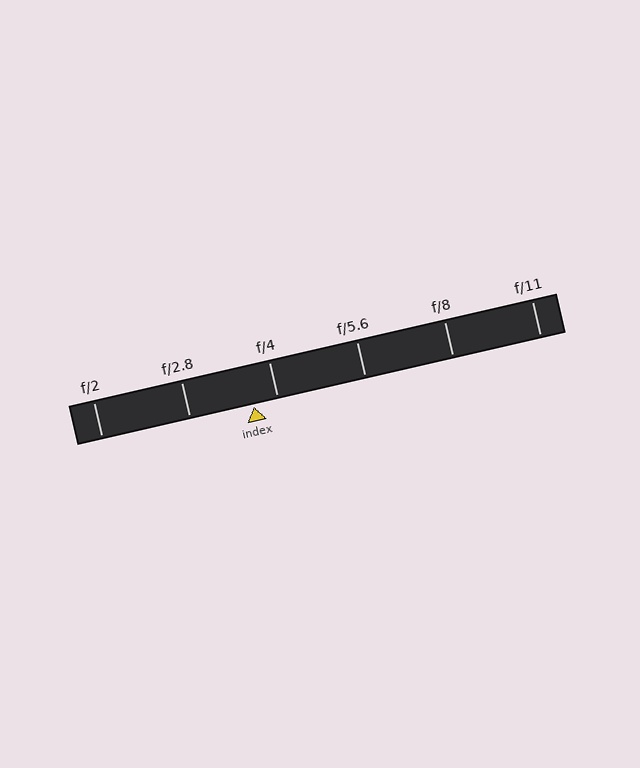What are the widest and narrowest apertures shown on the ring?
The widest aperture shown is f/2 and the narrowest is f/11.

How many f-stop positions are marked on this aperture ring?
There are 6 f-stop positions marked.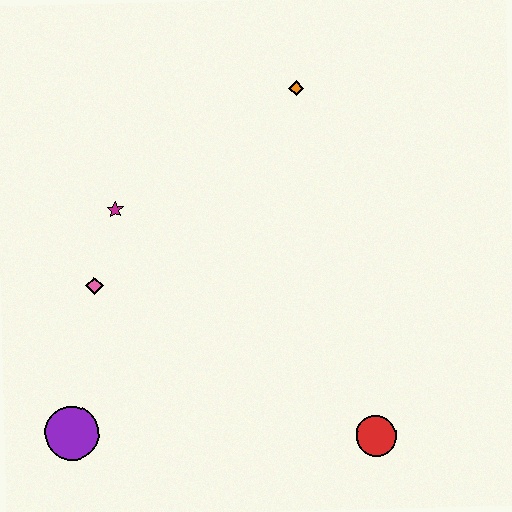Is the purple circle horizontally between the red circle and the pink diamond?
No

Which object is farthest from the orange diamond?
The purple circle is farthest from the orange diamond.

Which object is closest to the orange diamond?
The magenta star is closest to the orange diamond.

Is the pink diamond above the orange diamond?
No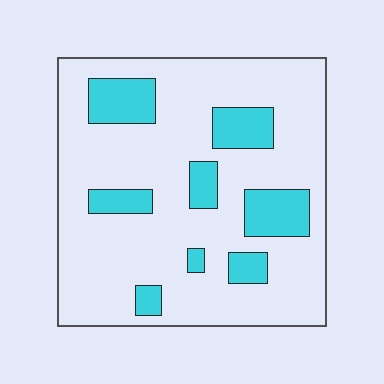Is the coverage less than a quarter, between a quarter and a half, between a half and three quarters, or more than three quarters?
Less than a quarter.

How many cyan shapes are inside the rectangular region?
8.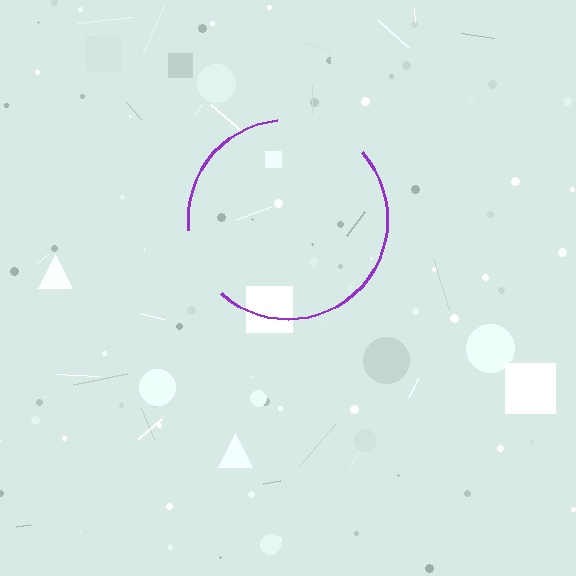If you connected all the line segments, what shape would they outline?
They would outline a circle.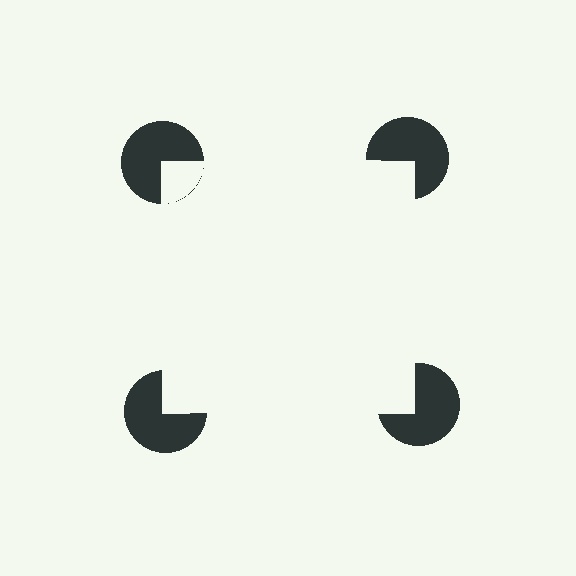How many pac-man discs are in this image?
There are 4 — one at each vertex of the illusory square.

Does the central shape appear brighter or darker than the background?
It typically appears slightly brighter than the background, even though no actual brightness change is drawn.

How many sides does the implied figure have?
4 sides.